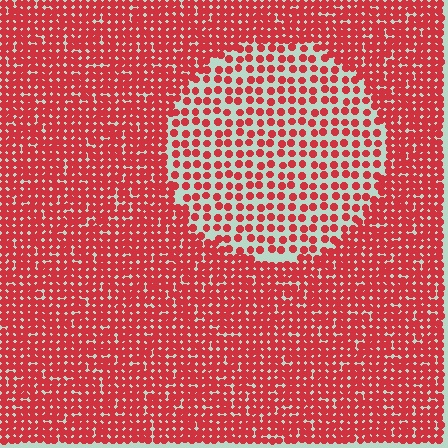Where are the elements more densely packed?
The elements are more densely packed outside the circle boundary.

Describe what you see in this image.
The image contains small red elements arranged at two different densities. A circle-shaped region is visible where the elements are less densely packed than the surrounding area.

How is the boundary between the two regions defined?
The boundary is defined by a change in element density (approximately 2.1x ratio). All elements are the same color, size, and shape.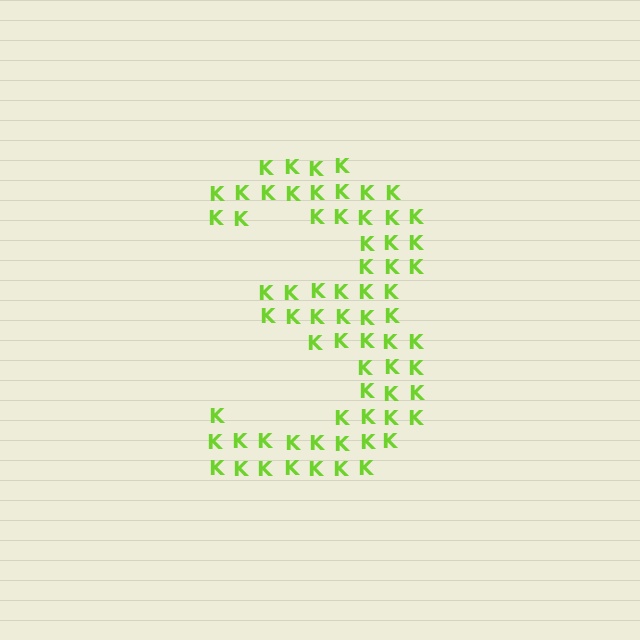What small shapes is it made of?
It is made of small letter K's.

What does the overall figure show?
The overall figure shows the digit 3.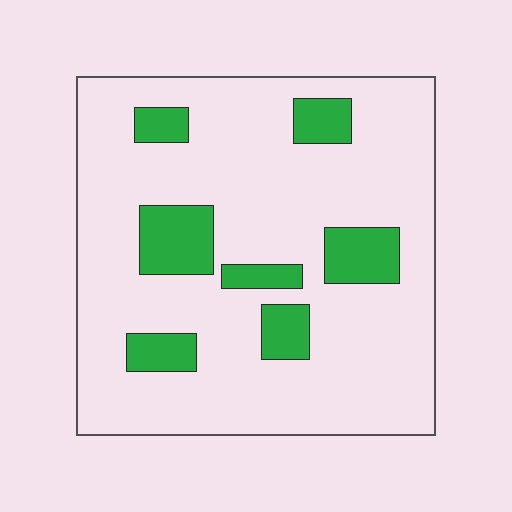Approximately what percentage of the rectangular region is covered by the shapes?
Approximately 15%.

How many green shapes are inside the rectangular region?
7.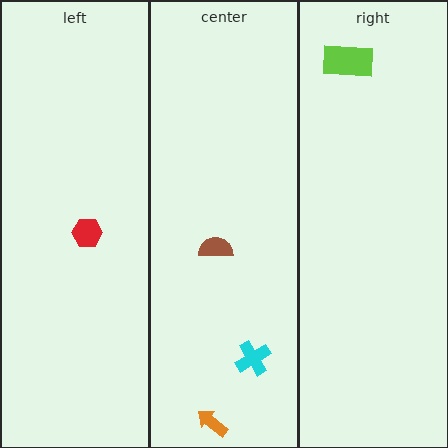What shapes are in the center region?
The cyan cross, the brown semicircle, the orange arrow.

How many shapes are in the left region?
1.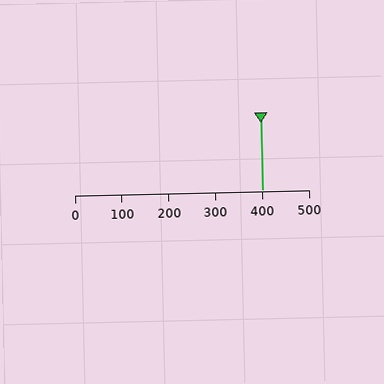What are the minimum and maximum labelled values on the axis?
The axis runs from 0 to 500.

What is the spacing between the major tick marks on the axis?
The major ticks are spaced 100 apart.